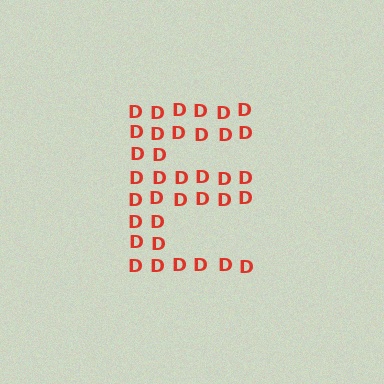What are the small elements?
The small elements are letter D's.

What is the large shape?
The large shape is the letter E.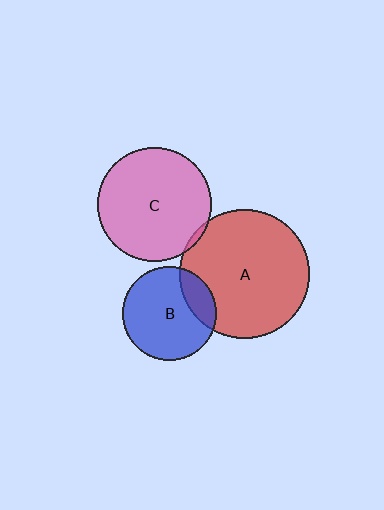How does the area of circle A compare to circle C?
Approximately 1.3 times.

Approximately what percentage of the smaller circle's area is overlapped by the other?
Approximately 20%.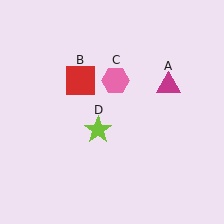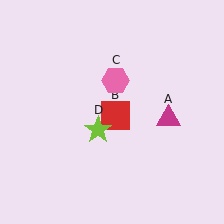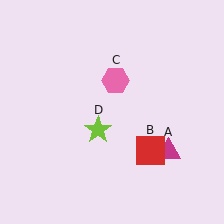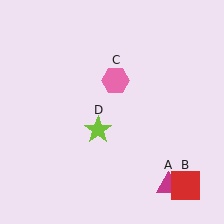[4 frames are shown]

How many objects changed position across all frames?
2 objects changed position: magenta triangle (object A), red square (object B).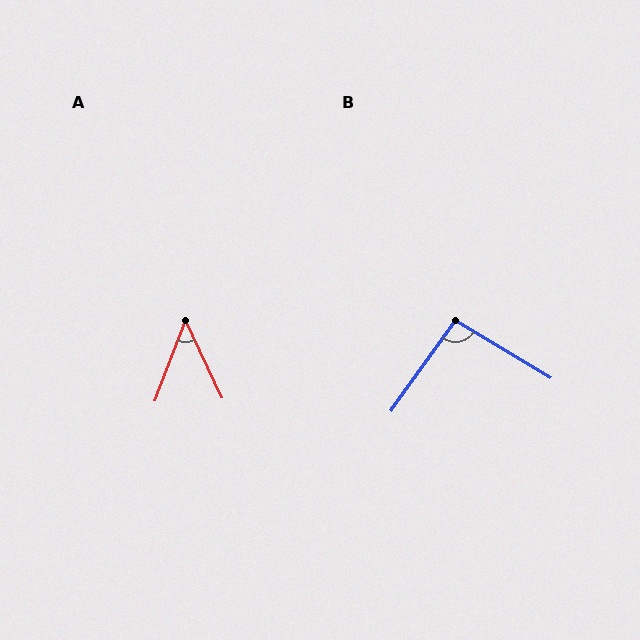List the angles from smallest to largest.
A (46°), B (94°).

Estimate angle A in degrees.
Approximately 46 degrees.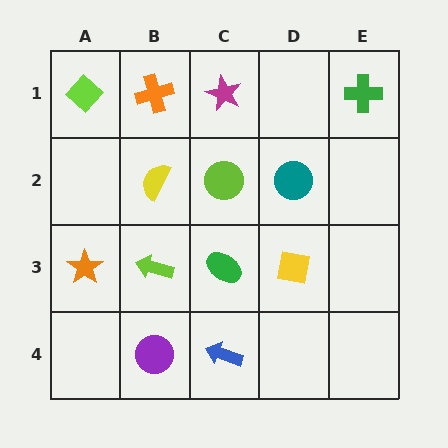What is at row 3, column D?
A yellow square.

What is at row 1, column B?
An orange cross.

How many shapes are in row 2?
3 shapes.